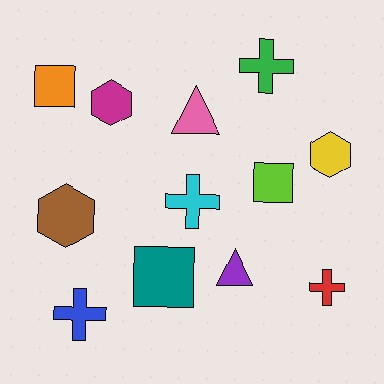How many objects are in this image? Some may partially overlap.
There are 12 objects.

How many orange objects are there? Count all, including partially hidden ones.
There is 1 orange object.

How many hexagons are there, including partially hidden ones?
There are 3 hexagons.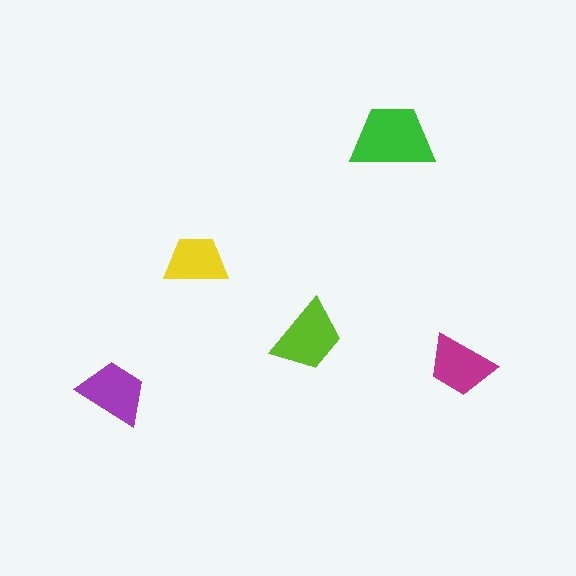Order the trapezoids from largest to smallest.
the green one, the lime one, the purple one, the magenta one, the yellow one.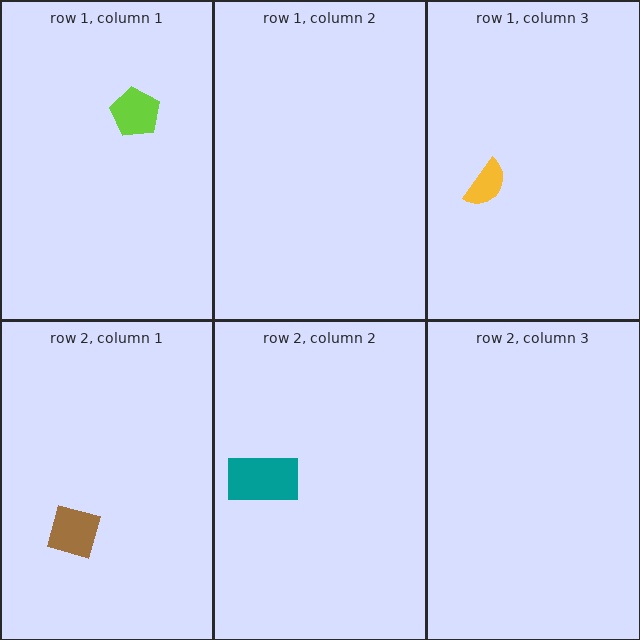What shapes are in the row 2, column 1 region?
The brown square.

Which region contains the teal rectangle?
The row 2, column 2 region.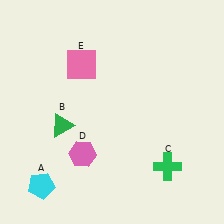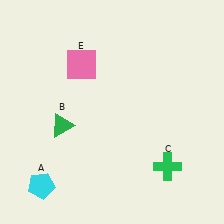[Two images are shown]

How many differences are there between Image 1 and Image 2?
There is 1 difference between the two images.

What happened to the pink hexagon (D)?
The pink hexagon (D) was removed in Image 2. It was in the bottom-left area of Image 1.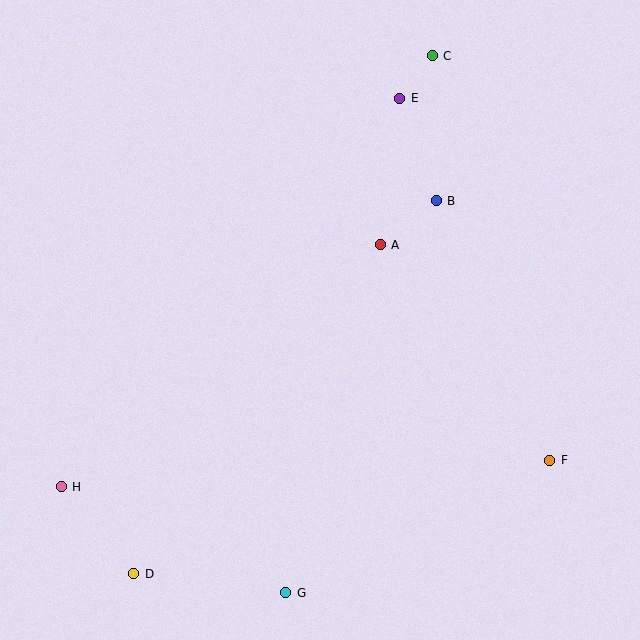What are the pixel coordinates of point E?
Point E is at (400, 98).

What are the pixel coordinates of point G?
Point G is at (286, 593).